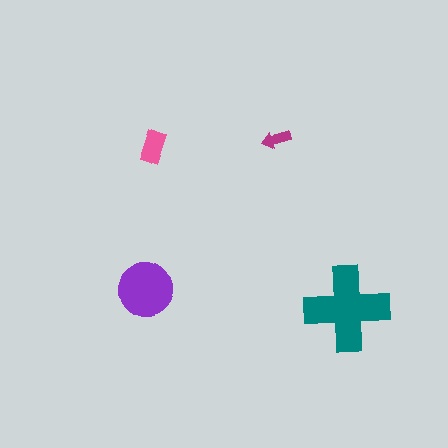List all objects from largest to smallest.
The teal cross, the purple circle, the pink rectangle, the magenta arrow.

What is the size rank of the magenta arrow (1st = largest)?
4th.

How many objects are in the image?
There are 4 objects in the image.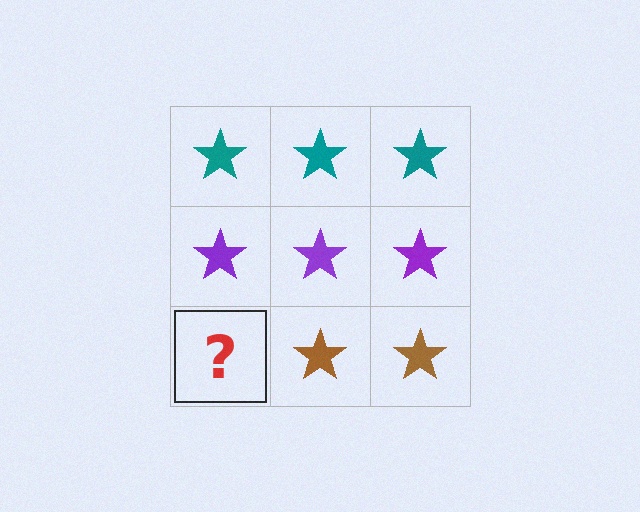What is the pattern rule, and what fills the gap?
The rule is that each row has a consistent color. The gap should be filled with a brown star.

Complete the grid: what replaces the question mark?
The question mark should be replaced with a brown star.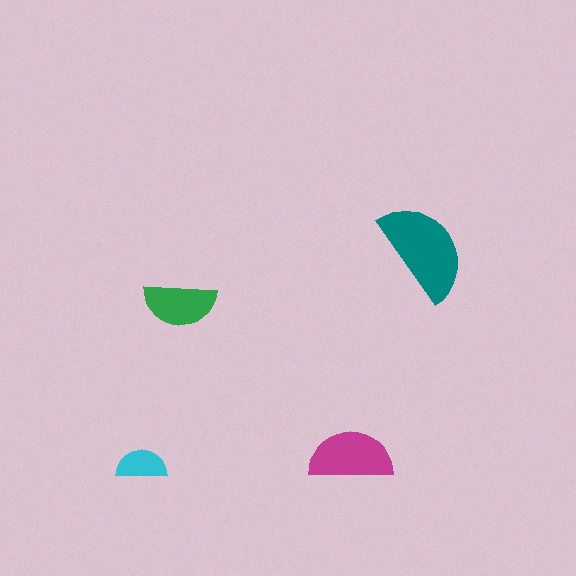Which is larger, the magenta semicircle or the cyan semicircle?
The magenta one.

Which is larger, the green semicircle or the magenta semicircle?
The magenta one.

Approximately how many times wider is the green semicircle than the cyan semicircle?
About 1.5 times wider.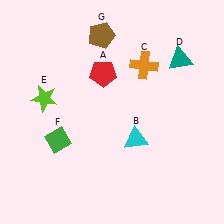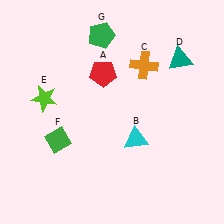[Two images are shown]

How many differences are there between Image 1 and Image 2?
There is 1 difference between the two images.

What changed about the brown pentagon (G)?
In Image 1, G is brown. In Image 2, it changed to green.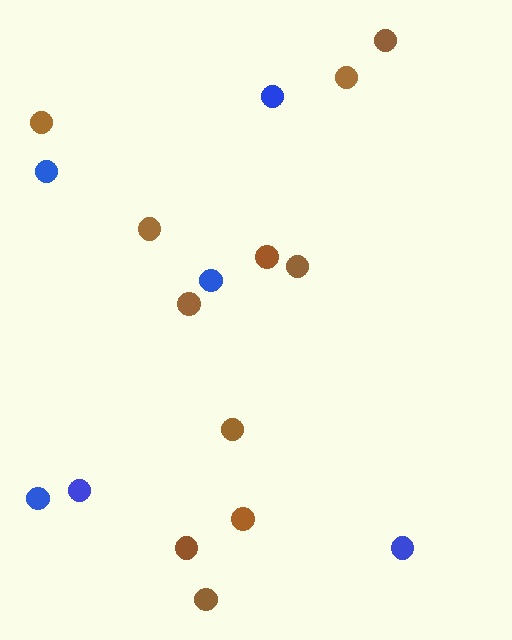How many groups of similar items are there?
There are 2 groups: one group of blue circles (6) and one group of brown circles (11).